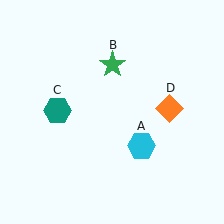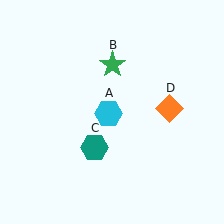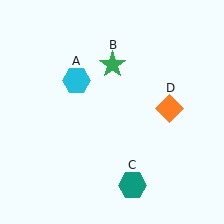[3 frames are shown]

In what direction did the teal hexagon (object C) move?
The teal hexagon (object C) moved down and to the right.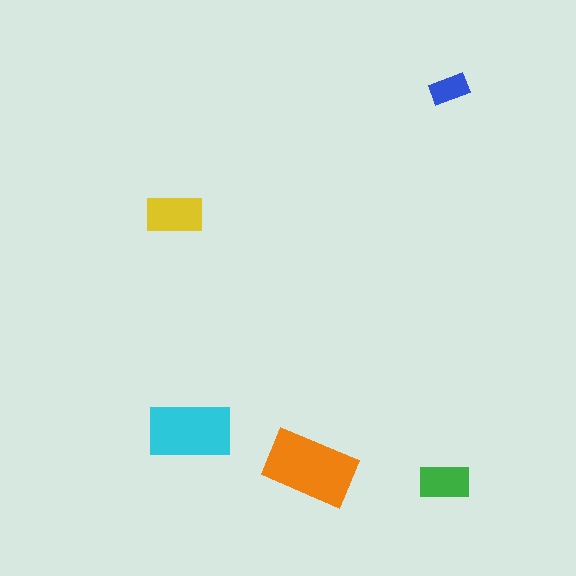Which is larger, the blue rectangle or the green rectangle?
The green one.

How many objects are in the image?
There are 5 objects in the image.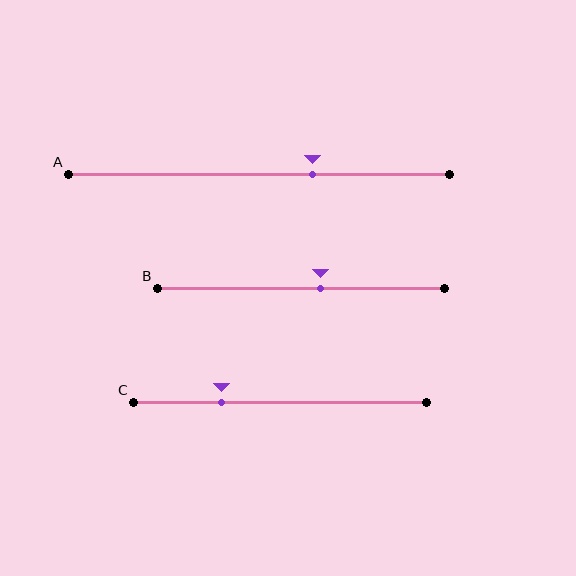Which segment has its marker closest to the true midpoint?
Segment B has its marker closest to the true midpoint.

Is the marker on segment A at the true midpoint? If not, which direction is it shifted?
No, the marker on segment A is shifted to the right by about 14% of the segment length.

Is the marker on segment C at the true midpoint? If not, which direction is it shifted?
No, the marker on segment C is shifted to the left by about 20% of the segment length.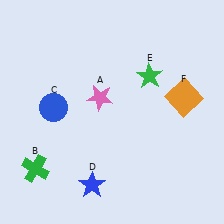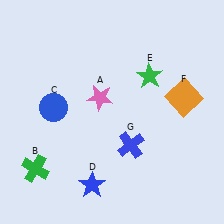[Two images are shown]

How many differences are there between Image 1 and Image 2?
There is 1 difference between the two images.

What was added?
A blue cross (G) was added in Image 2.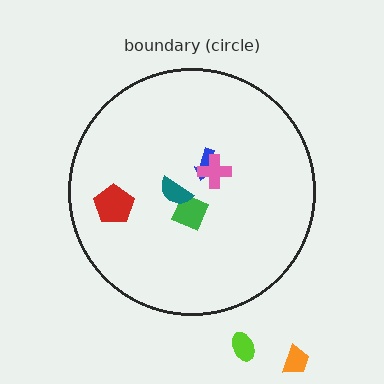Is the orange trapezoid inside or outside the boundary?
Outside.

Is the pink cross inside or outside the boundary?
Inside.